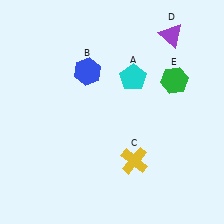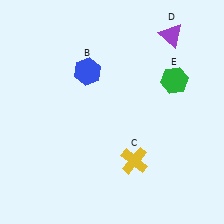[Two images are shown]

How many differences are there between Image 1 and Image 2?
There is 1 difference between the two images.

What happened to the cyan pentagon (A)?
The cyan pentagon (A) was removed in Image 2. It was in the top-right area of Image 1.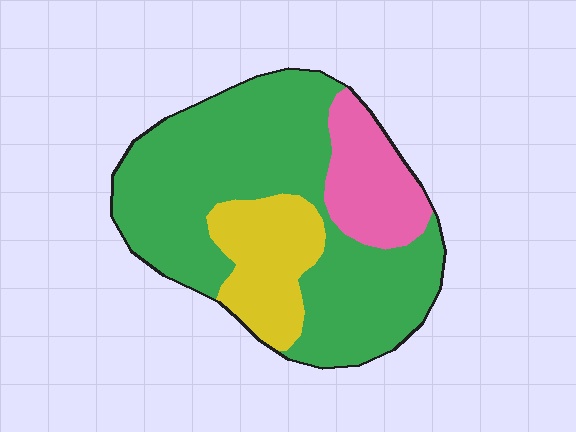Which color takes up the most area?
Green, at roughly 65%.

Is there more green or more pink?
Green.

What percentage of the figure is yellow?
Yellow covers 18% of the figure.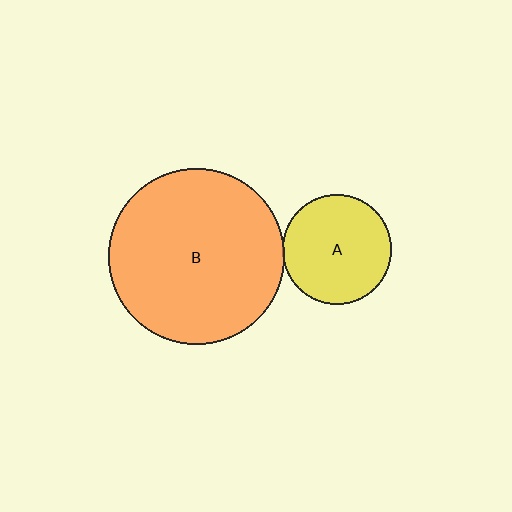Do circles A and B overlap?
Yes.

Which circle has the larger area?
Circle B (orange).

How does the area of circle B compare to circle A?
Approximately 2.6 times.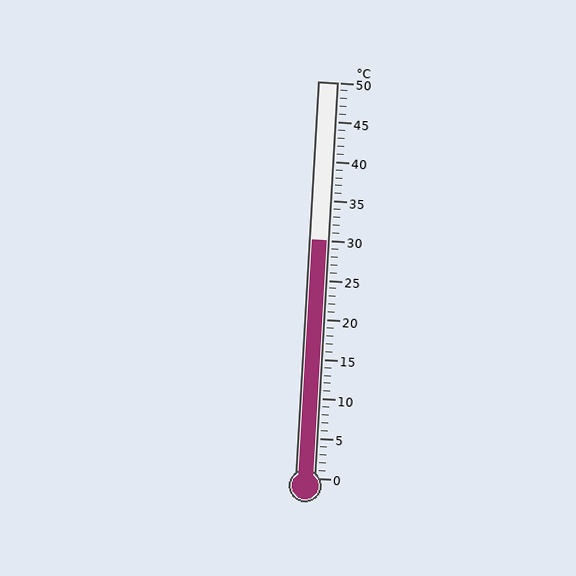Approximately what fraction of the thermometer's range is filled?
The thermometer is filled to approximately 60% of its range.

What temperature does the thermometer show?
The thermometer shows approximately 30°C.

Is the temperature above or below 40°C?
The temperature is below 40°C.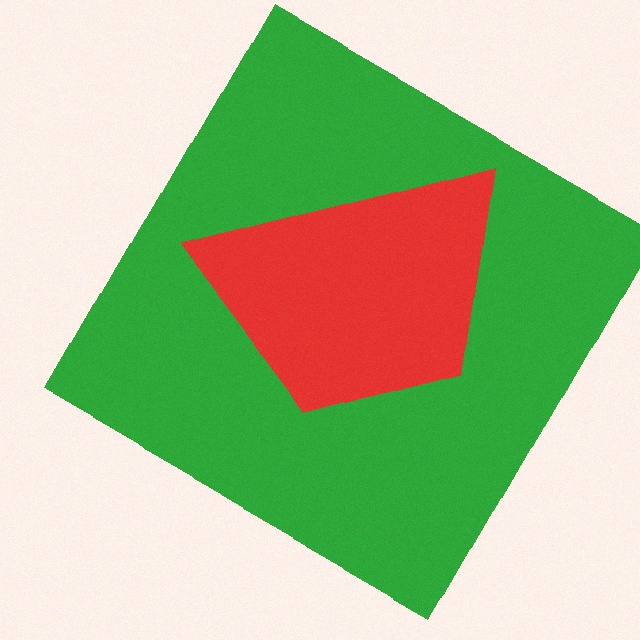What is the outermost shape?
The green diamond.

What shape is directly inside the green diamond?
The red trapezoid.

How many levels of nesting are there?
2.